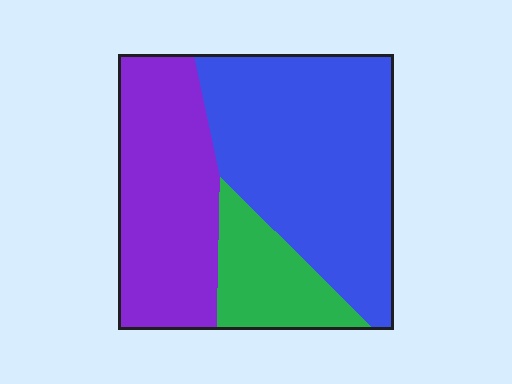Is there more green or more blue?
Blue.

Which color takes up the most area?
Blue, at roughly 50%.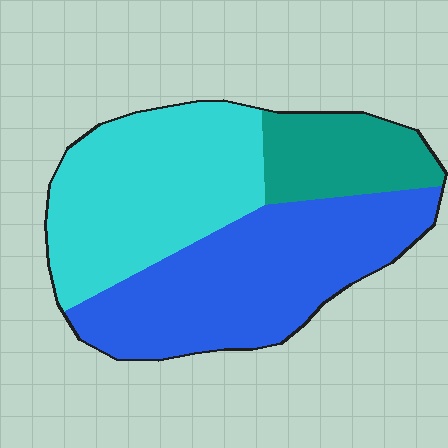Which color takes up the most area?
Blue, at roughly 45%.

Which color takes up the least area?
Teal, at roughly 15%.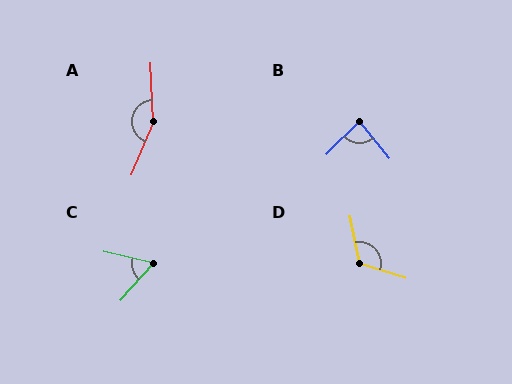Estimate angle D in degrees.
Approximately 119 degrees.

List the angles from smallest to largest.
C (62°), B (84°), D (119°), A (155°).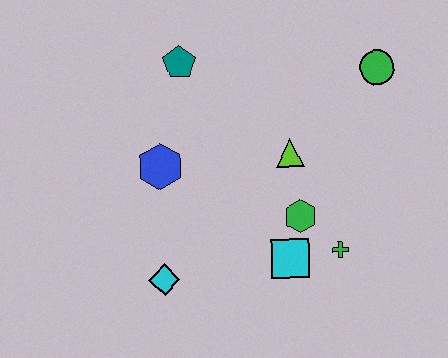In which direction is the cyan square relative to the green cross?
The cyan square is to the left of the green cross.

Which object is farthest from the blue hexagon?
The green circle is farthest from the blue hexagon.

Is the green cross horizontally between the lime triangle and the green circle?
Yes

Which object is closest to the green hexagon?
The cyan square is closest to the green hexagon.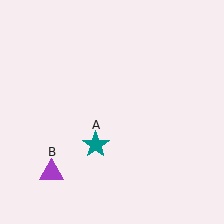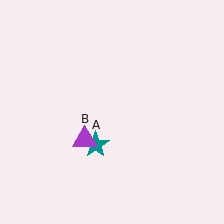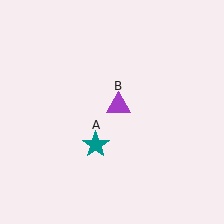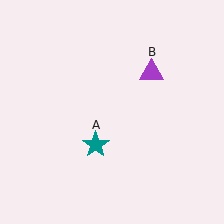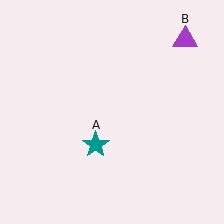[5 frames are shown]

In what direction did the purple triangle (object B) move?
The purple triangle (object B) moved up and to the right.